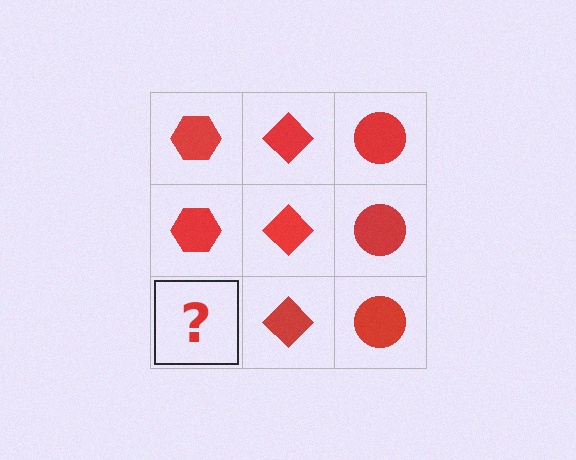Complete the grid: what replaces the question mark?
The question mark should be replaced with a red hexagon.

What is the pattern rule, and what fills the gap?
The rule is that each column has a consistent shape. The gap should be filled with a red hexagon.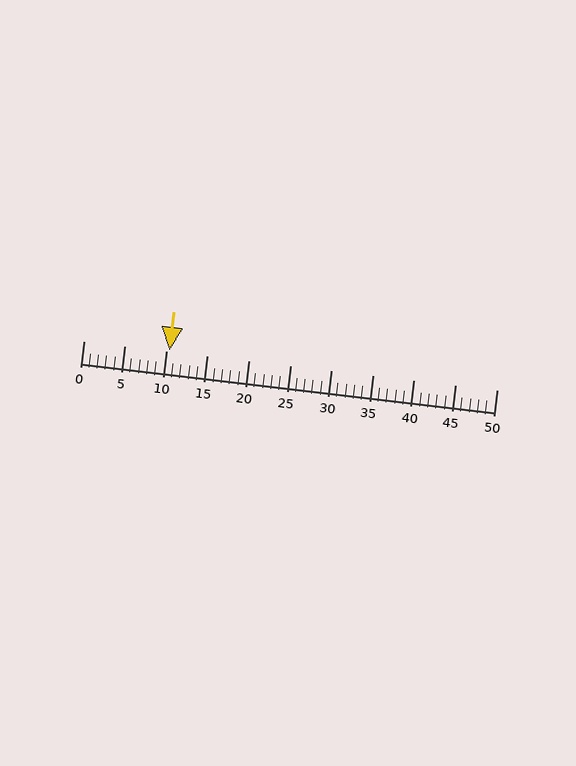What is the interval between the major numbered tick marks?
The major tick marks are spaced 5 units apart.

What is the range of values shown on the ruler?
The ruler shows values from 0 to 50.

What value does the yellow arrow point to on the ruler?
The yellow arrow points to approximately 10.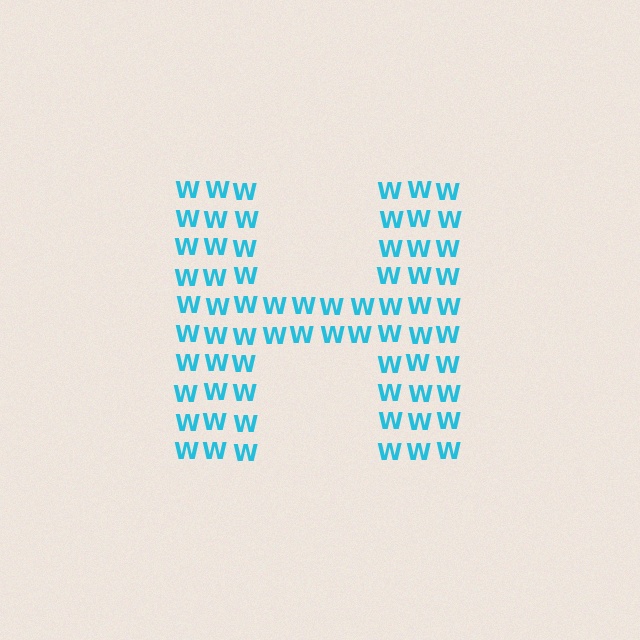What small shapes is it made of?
It is made of small letter W's.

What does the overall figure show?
The overall figure shows the letter H.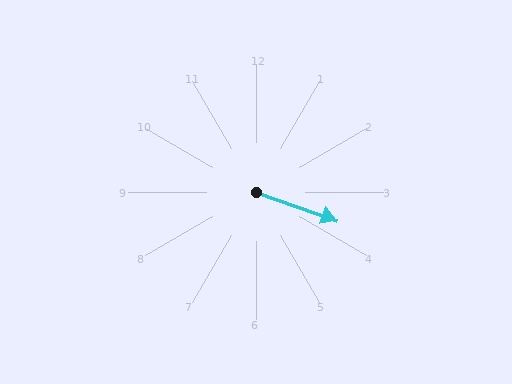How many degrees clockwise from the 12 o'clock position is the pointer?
Approximately 109 degrees.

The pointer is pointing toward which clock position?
Roughly 4 o'clock.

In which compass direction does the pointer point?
East.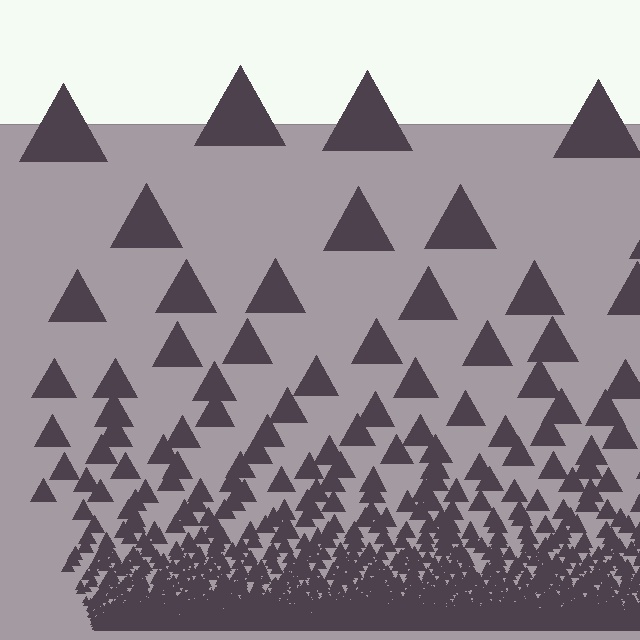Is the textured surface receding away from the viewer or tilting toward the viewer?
The surface appears to tilt toward the viewer. Texture elements get larger and sparser toward the top.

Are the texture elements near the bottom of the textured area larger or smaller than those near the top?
Smaller. The gradient is inverted — elements near the bottom are smaller and denser.